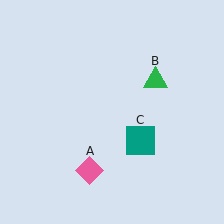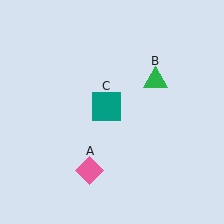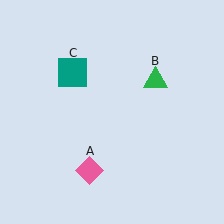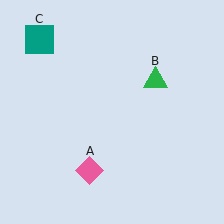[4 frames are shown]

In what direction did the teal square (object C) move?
The teal square (object C) moved up and to the left.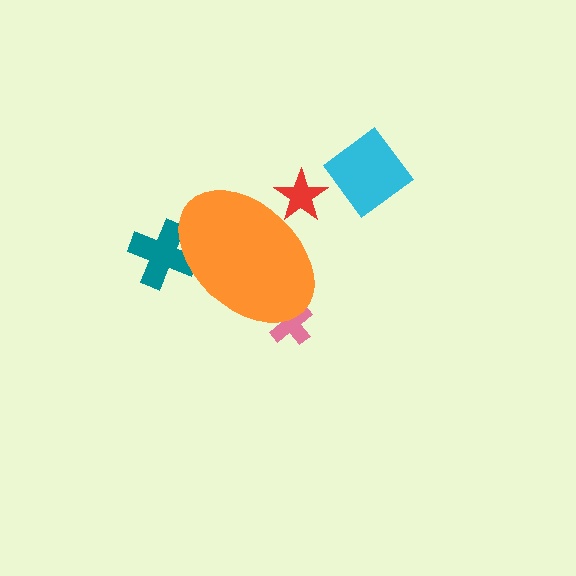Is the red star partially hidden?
Yes, the red star is partially hidden behind the orange ellipse.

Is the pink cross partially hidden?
Yes, the pink cross is partially hidden behind the orange ellipse.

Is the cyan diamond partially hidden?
No, the cyan diamond is fully visible.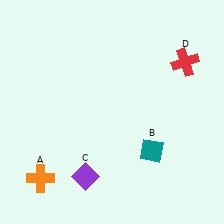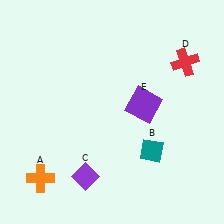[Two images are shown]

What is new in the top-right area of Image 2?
A purple square (E) was added in the top-right area of Image 2.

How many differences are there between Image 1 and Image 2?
There is 1 difference between the two images.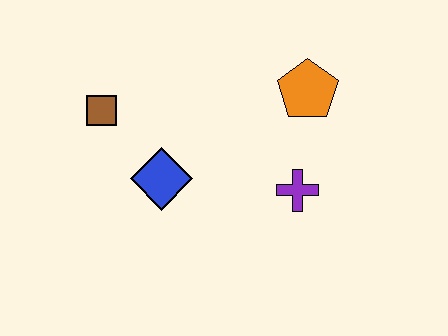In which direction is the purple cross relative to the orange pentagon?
The purple cross is below the orange pentagon.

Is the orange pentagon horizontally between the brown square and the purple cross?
No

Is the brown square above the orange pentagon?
No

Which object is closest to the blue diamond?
The brown square is closest to the blue diamond.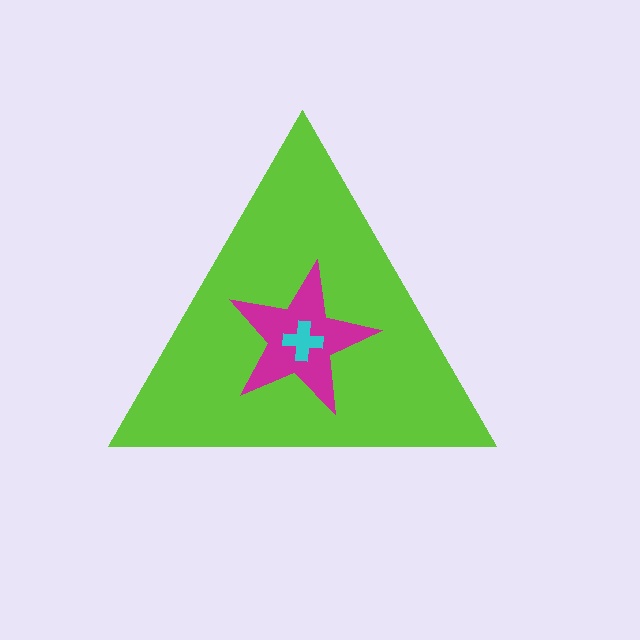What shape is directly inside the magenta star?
The cyan cross.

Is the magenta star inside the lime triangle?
Yes.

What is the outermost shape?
The lime triangle.